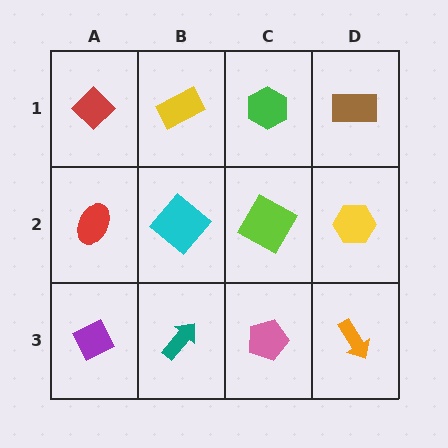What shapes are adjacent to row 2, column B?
A yellow rectangle (row 1, column B), a teal arrow (row 3, column B), a red ellipse (row 2, column A), a lime square (row 2, column C).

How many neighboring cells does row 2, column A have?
3.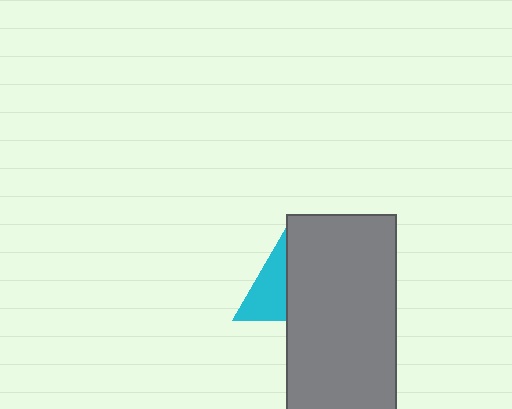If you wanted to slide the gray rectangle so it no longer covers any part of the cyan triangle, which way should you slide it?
Slide it right — that is the most direct way to separate the two shapes.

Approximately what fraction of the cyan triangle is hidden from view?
Roughly 58% of the cyan triangle is hidden behind the gray rectangle.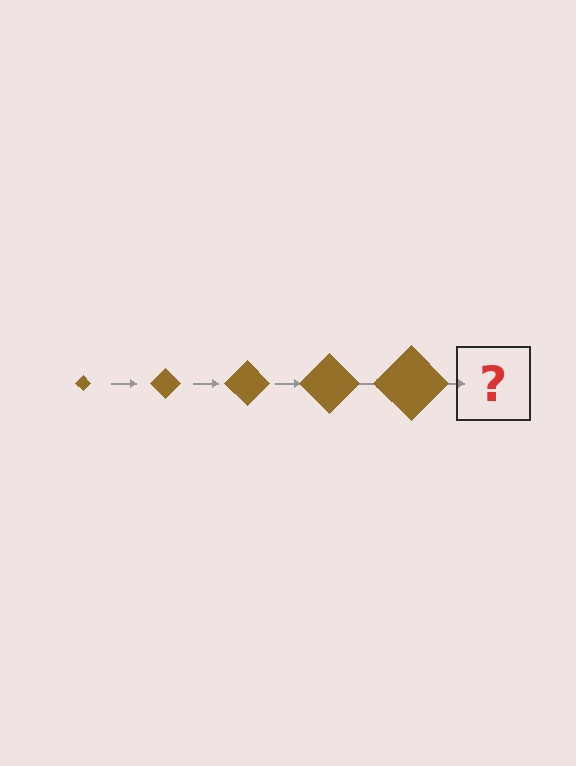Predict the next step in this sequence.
The next step is a brown diamond, larger than the previous one.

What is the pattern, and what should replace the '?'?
The pattern is that the diamond gets progressively larger each step. The '?' should be a brown diamond, larger than the previous one.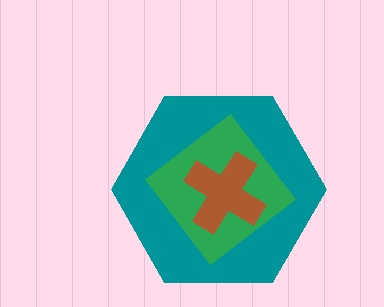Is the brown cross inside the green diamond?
Yes.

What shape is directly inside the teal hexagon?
The green diamond.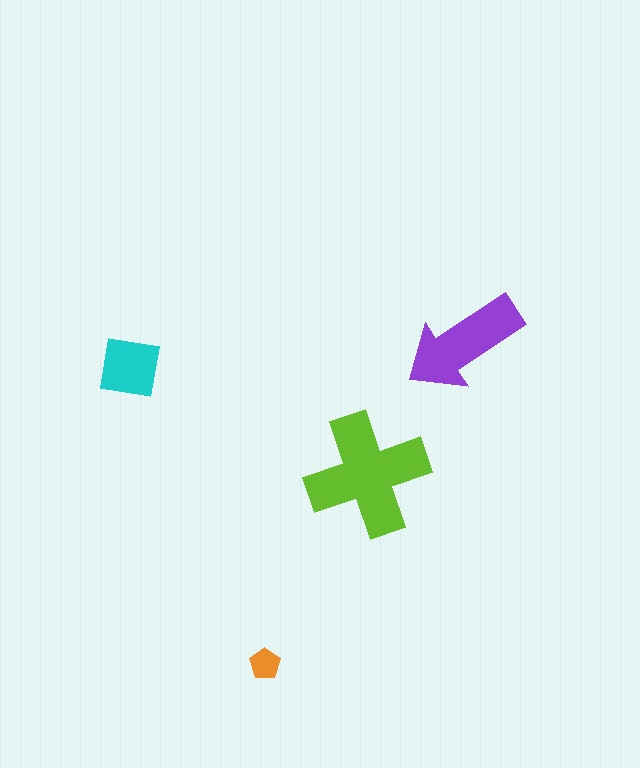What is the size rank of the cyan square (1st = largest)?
3rd.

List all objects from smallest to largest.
The orange pentagon, the cyan square, the purple arrow, the lime cross.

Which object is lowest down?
The orange pentagon is bottommost.